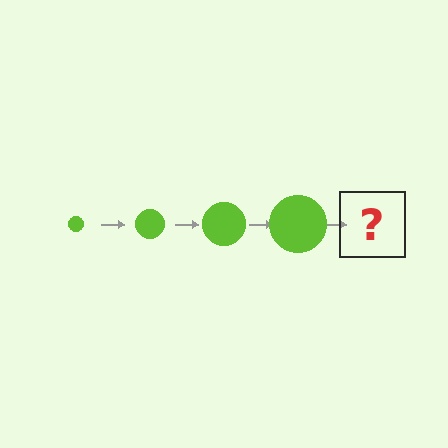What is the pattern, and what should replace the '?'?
The pattern is that the circle gets progressively larger each step. The '?' should be a lime circle, larger than the previous one.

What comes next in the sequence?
The next element should be a lime circle, larger than the previous one.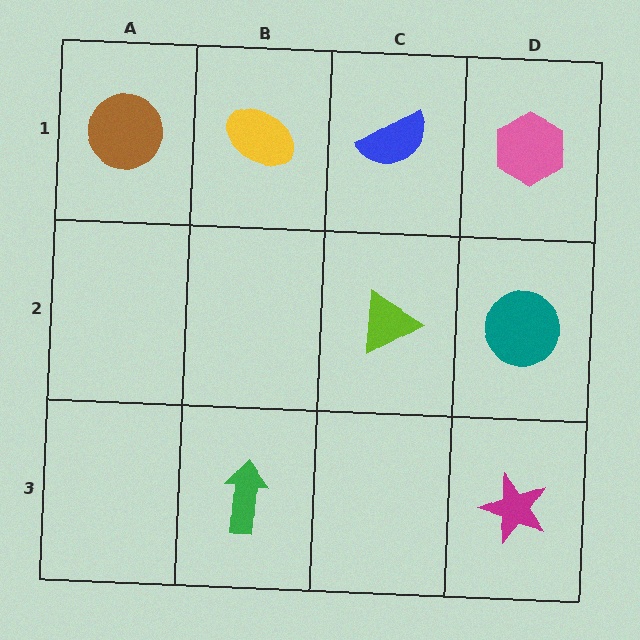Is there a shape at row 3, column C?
No, that cell is empty.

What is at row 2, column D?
A teal circle.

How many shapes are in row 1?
4 shapes.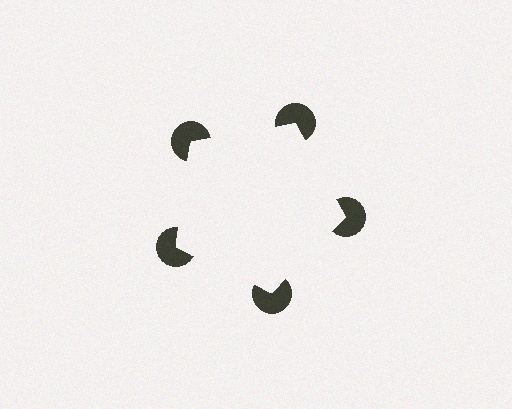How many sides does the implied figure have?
5 sides.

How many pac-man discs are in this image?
There are 5 — one at each vertex of the illusory pentagon.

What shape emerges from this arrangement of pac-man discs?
An illusory pentagon — its edges are inferred from the aligned wedge cuts in the pac-man discs, not physically drawn.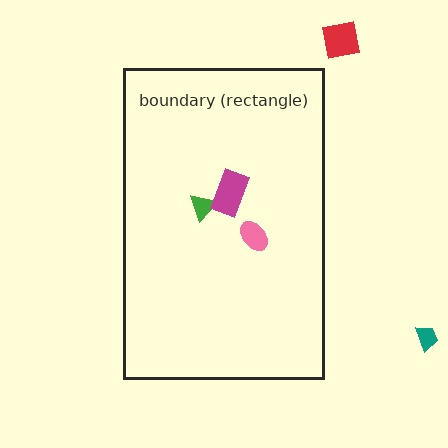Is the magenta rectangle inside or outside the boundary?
Inside.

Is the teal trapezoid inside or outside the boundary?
Outside.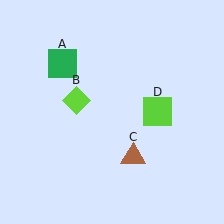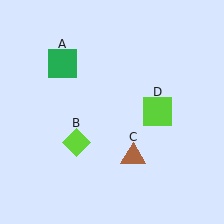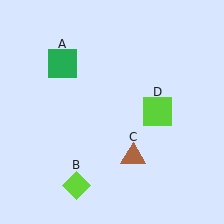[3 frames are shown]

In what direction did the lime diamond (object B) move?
The lime diamond (object B) moved down.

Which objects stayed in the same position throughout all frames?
Green square (object A) and brown triangle (object C) and lime square (object D) remained stationary.